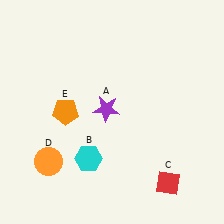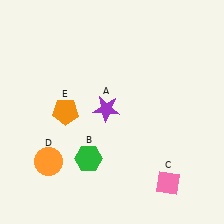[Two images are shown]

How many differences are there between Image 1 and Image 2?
There are 2 differences between the two images.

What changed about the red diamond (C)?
In Image 1, C is red. In Image 2, it changed to pink.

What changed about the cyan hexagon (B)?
In Image 1, B is cyan. In Image 2, it changed to green.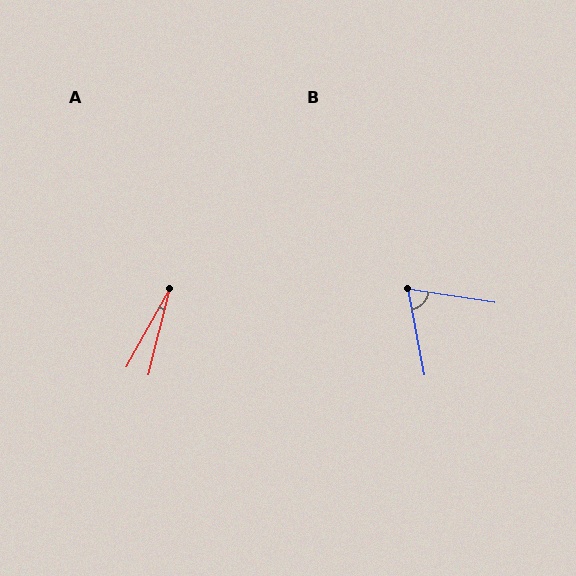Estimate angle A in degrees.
Approximately 15 degrees.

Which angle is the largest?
B, at approximately 71 degrees.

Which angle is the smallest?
A, at approximately 15 degrees.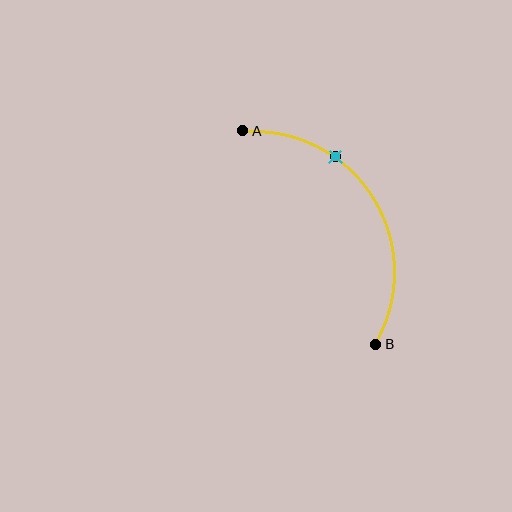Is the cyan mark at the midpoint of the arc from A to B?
No. The cyan mark lies on the arc but is closer to endpoint A. The arc midpoint would be at the point on the curve equidistant along the arc from both A and B.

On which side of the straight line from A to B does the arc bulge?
The arc bulges to the right of the straight line connecting A and B.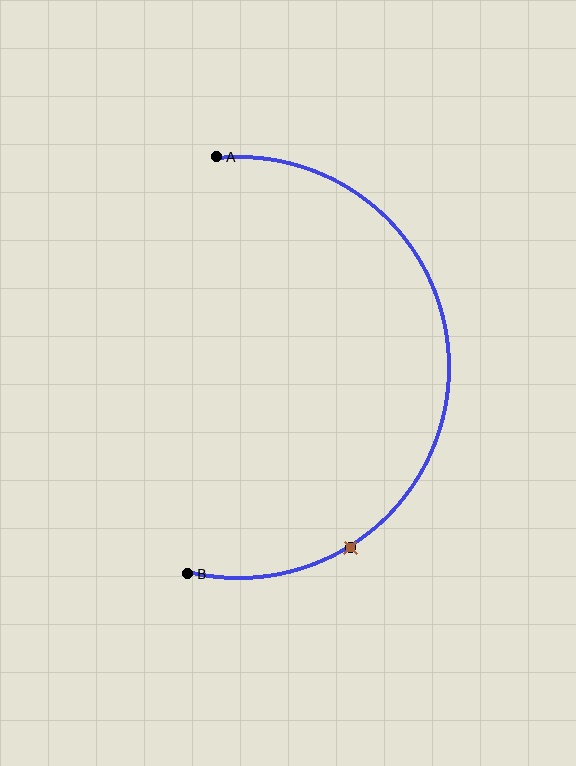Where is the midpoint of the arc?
The arc midpoint is the point on the curve farthest from the straight line joining A and B. It sits to the right of that line.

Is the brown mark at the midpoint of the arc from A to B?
No. The brown mark lies on the arc but is closer to endpoint B. The arc midpoint would be at the point on the curve equidistant along the arc from both A and B.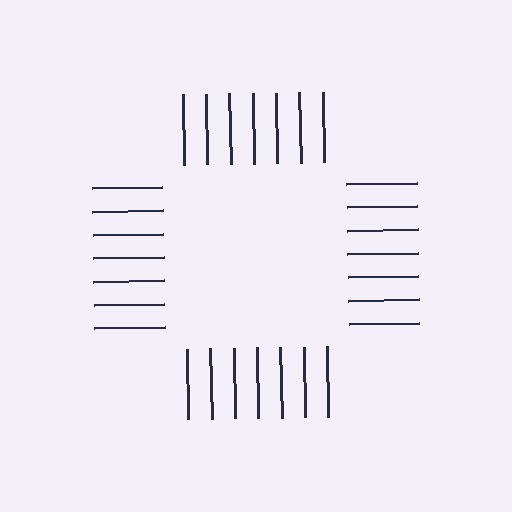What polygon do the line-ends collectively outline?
An illusory square — the line segments terminate on its edges but no continuous stroke is drawn.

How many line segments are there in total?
28 — 7 along each of the 4 edges.